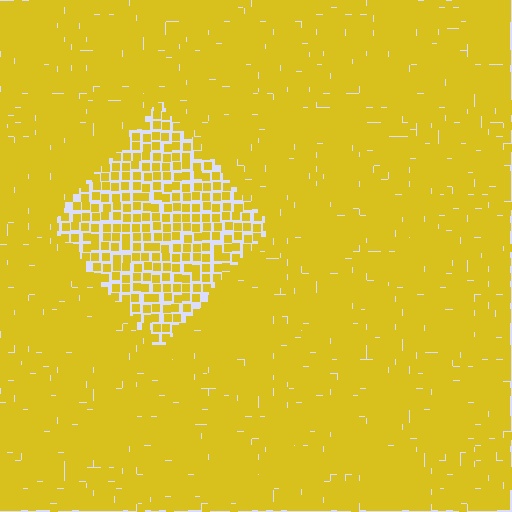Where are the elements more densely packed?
The elements are more densely packed outside the diamond boundary.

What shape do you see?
I see a diamond.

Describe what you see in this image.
The image contains small yellow elements arranged at two different densities. A diamond-shaped region is visible where the elements are less densely packed than the surrounding area.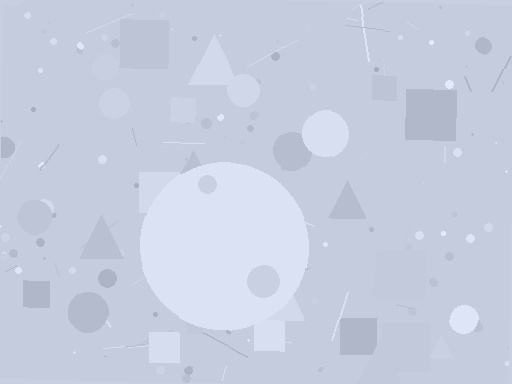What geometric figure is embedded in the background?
A circle is embedded in the background.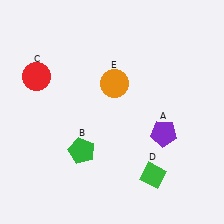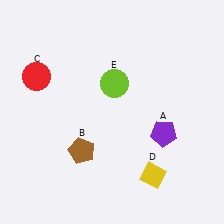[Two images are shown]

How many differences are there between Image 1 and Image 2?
There are 3 differences between the two images.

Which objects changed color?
B changed from green to brown. D changed from green to yellow. E changed from orange to lime.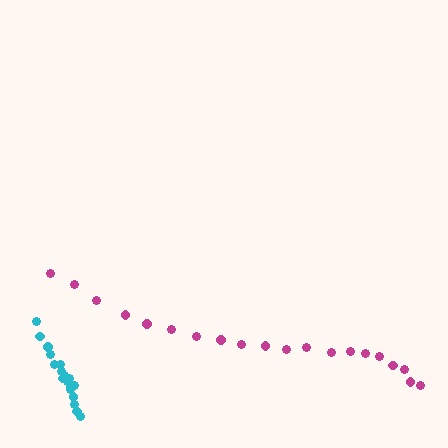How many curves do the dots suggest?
There are 2 distinct paths.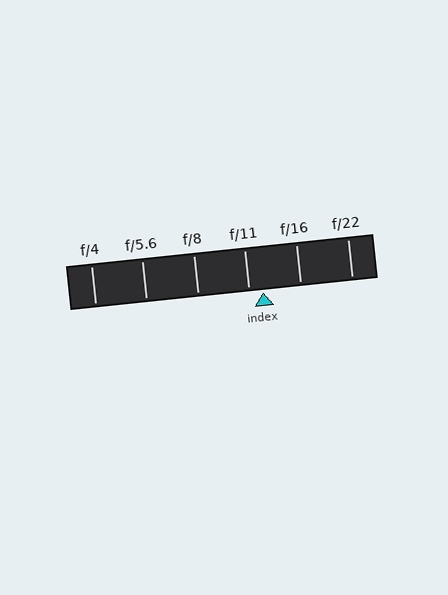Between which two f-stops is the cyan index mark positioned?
The index mark is between f/11 and f/16.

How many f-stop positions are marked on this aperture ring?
There are 6 f-stop positions marked.